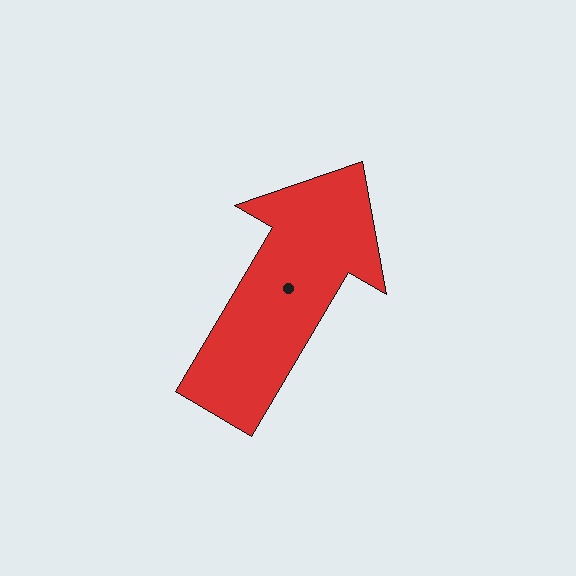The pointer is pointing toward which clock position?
Roughly 1 o'clock.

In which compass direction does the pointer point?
Northeast.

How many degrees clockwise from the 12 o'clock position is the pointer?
Approximately 31 degrees.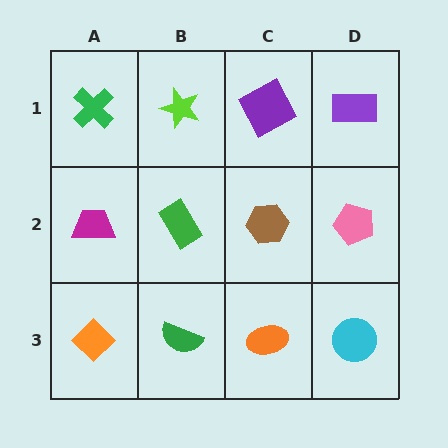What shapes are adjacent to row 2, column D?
A purple rectangle (row 1, column D), a cyan circle (row 3, column D), a brown hexagon (row 2, column C).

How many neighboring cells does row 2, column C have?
4.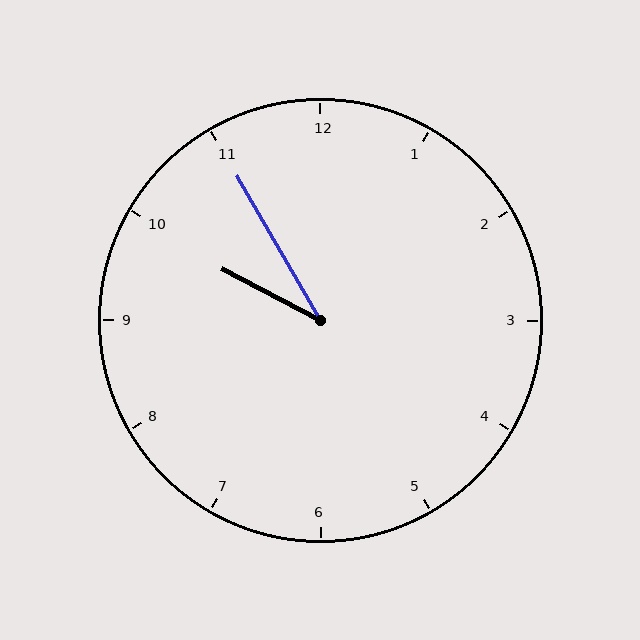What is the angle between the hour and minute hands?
Approximately 32 degrees.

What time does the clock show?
9:55.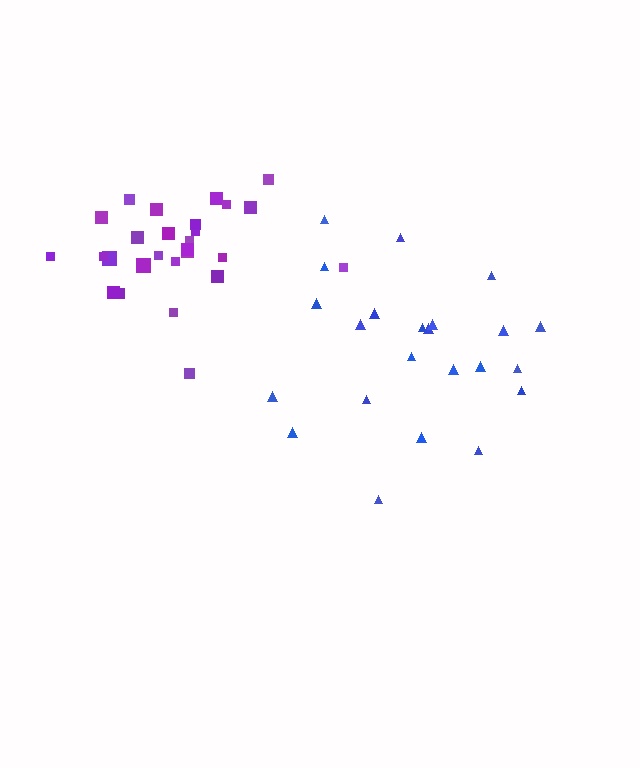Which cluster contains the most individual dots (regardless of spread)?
Purple (27).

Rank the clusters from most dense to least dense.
purple, blue.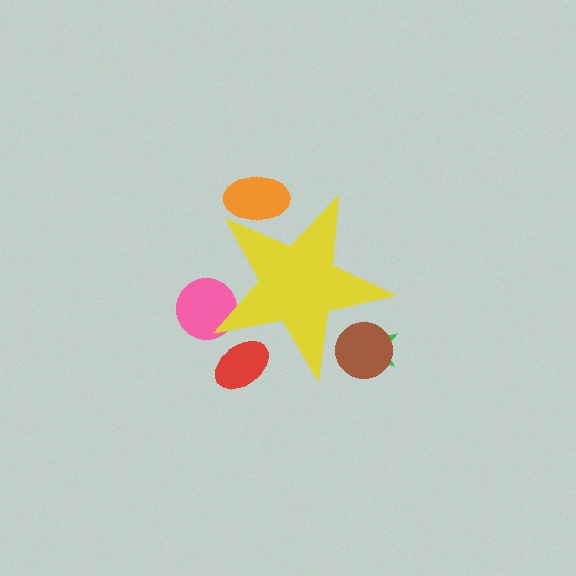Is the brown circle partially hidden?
Yes, the brown circle is partially hidden behind the yellow star.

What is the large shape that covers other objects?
A yellow star.